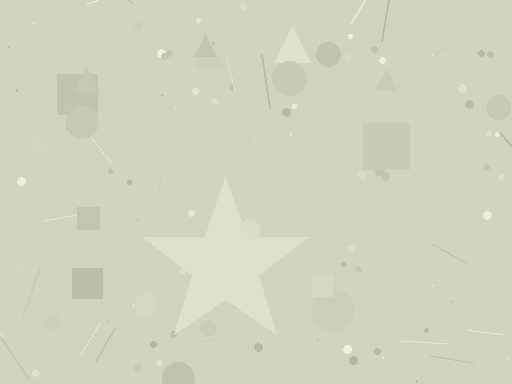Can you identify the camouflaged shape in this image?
The camouflaged shape is a star.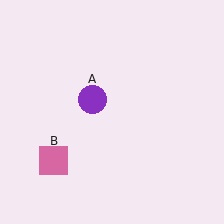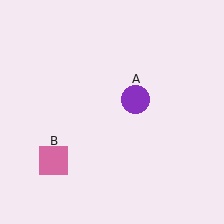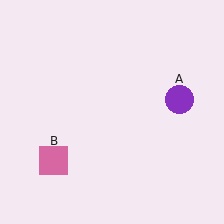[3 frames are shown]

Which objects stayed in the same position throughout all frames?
Pink square (object B) remained stationary.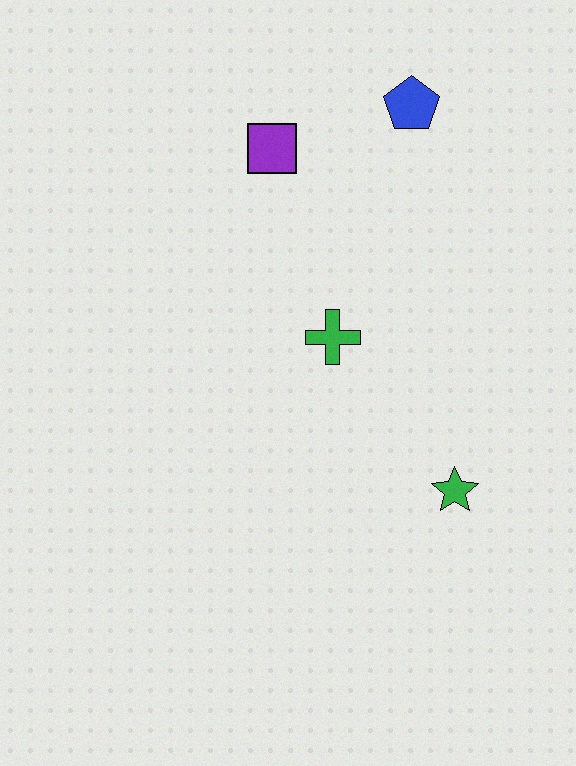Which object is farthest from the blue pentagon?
The green star is farthest from the blue pentagon.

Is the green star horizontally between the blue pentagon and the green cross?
No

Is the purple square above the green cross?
Yes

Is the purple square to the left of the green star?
Yes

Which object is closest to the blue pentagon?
The purple square is closest to the blue pentagon.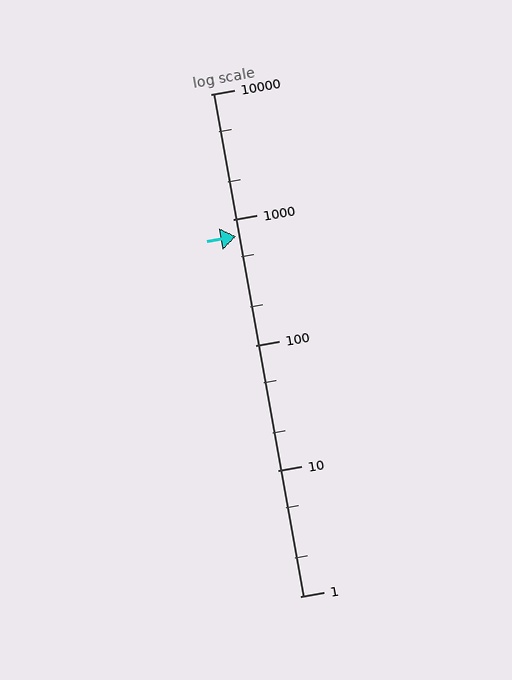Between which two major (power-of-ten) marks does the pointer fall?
The pointer is between 100 and 1000.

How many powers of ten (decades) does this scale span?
The scale spans 4 decades, from 1 to 10000.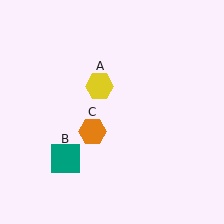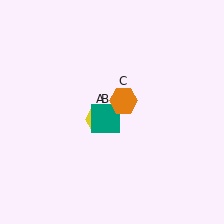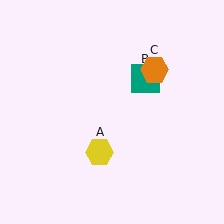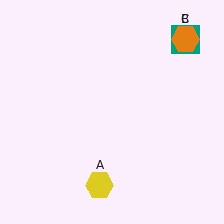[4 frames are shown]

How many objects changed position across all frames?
3 objects changed position: yellow hexagon (object A), teal square (object B), orange hexagon (object C).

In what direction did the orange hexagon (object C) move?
The orange hexagon (object C) moved up and to the right.